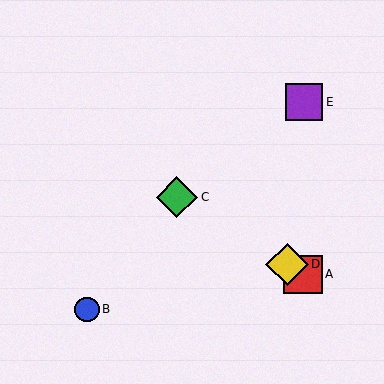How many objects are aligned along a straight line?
3 objects (A, C, D) are aligned along a straight line.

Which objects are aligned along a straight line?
Objects A, C, D are aligned along a straight line.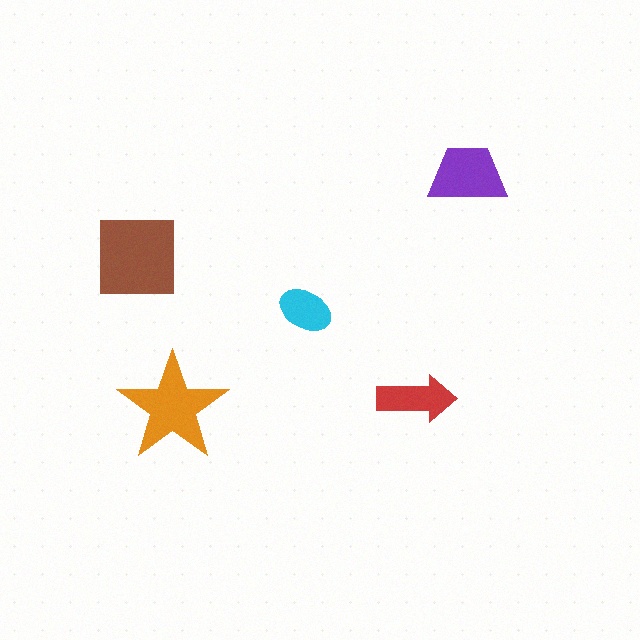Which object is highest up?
The purple trapezoid is topmost.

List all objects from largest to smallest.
The brown square, the orange star, the purple trapezoid, the red arrow, the cyan ellipse.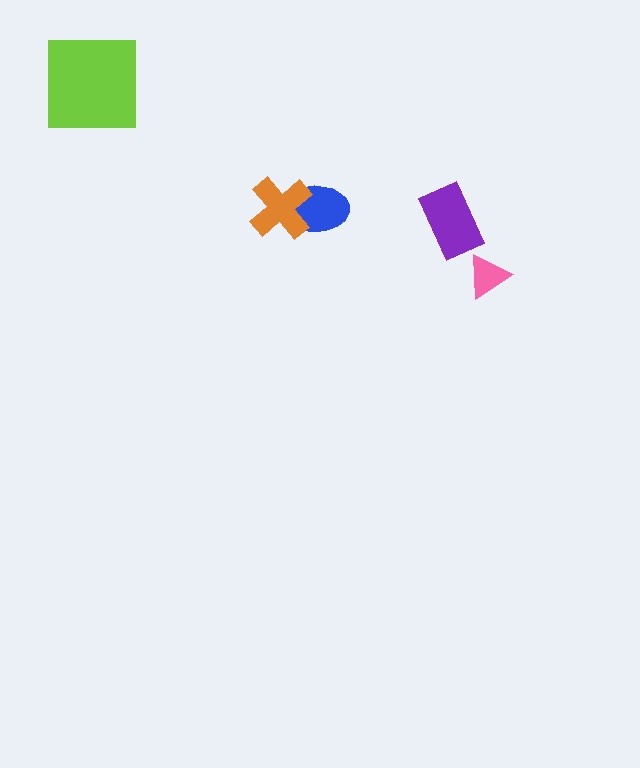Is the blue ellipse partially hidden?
Yes, it is partially covered by another shape.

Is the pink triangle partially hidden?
No, no other shape covers it.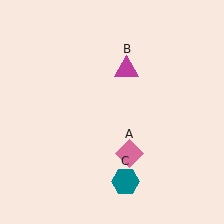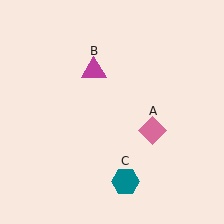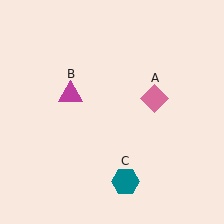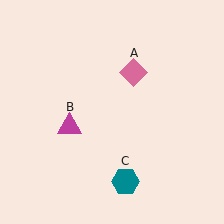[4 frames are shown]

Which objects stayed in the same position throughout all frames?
Teal hexagon (object C) remained stationary.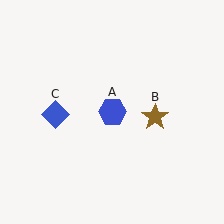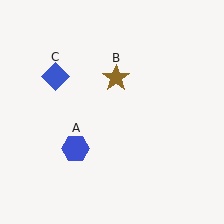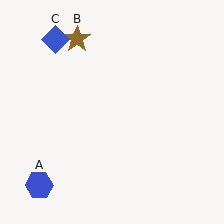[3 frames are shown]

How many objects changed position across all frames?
3 objects changed position: blue hexagon (object A), brown star (object B), blue diamond (object C).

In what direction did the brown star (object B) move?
The brown star (object B) moved up and to the left.